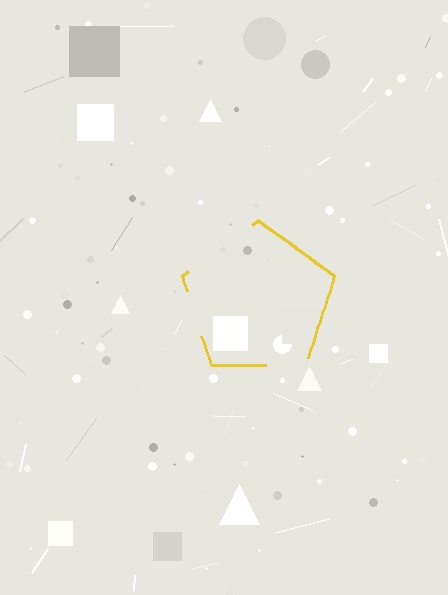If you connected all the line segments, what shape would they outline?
They would outline a pentagon.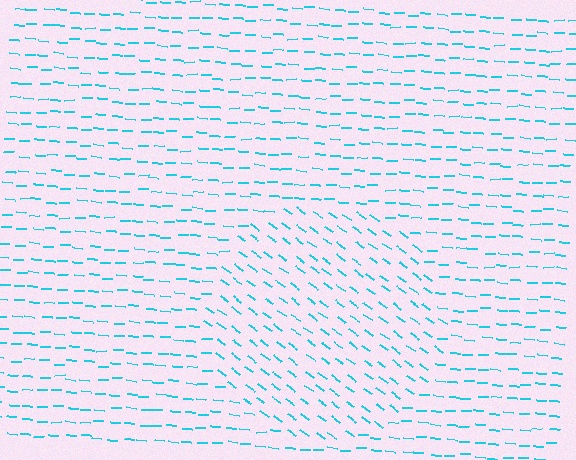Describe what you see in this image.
The image is filled with small cyan line segments. A circle region in the image has lines oriented differently from the surrounding lines, creating a visible texture boundary.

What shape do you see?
I see a circle.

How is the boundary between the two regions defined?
The boundary is defined purely by a change in line orientation (approximately 33 degrees difference). All lines are the same color and thickness.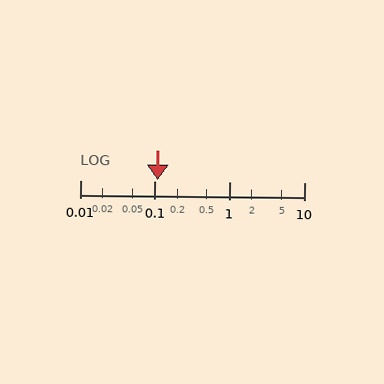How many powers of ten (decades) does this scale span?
The scale spans 3 decades, from 0.01 to 10.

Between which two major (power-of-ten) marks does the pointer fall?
The pointer is between 0.1 and 1.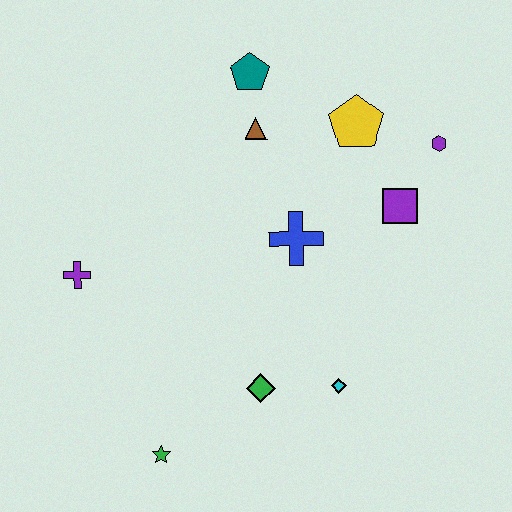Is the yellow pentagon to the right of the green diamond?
Yes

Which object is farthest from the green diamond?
The teal pentagon is farthest from the green diamond.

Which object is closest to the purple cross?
The green star is closest to the purple cross.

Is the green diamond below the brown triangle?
Yes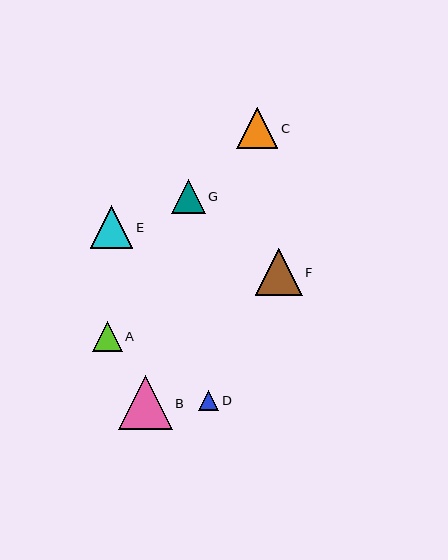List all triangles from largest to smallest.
From largest to smallest: B, F, E, C, G, A, D.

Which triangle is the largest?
Triangle B is the largest with a size of approximately 53 pixels.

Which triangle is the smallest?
Triangle D is the smallest with a size of approximately 20 pixels.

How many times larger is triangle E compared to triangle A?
Triangle E is approximately 1.4 times the size of triangle A.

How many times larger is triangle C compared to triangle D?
Triangle C is approximately 2.0 times the size of triangle D.